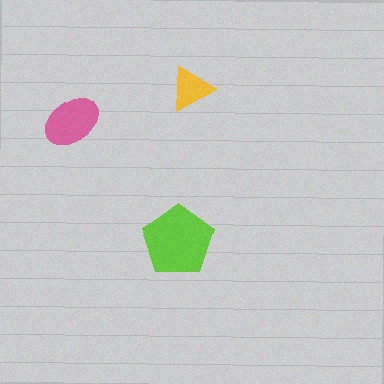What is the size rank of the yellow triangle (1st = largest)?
3rd.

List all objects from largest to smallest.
The lime pentagon, the pink ellipse, the yellow triangle.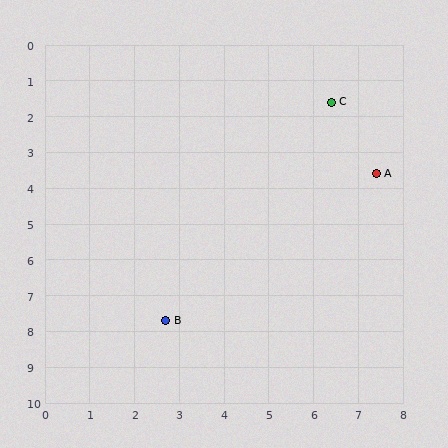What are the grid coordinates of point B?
Point B is at approximately (2.7, 7.7).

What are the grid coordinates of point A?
Point A is at approximately (7.4, 3.6).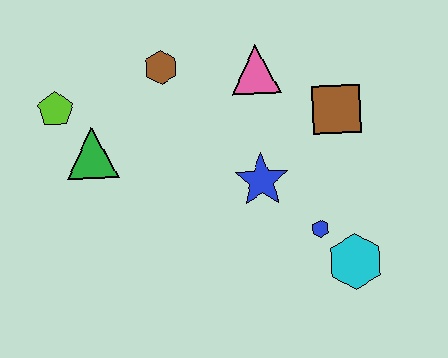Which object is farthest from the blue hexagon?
The lime pentagon is farthest from the blue hexagon.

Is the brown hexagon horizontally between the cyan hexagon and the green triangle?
Yes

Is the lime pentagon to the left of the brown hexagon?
Yes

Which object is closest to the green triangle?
The lime pentagon is closest to the green triangle.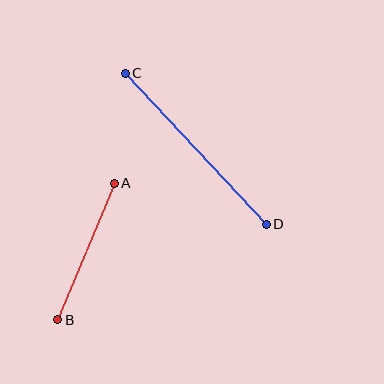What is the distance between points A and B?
The distance is approximately 148 pixels.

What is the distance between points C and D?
The distance is approximately 207 pixels.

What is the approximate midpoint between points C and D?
The midpoint is at approximately (196, 149) pixels.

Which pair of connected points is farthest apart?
Points C and D are farthest apart.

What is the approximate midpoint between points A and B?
The midpoint is at approximately (86, 251) pixels.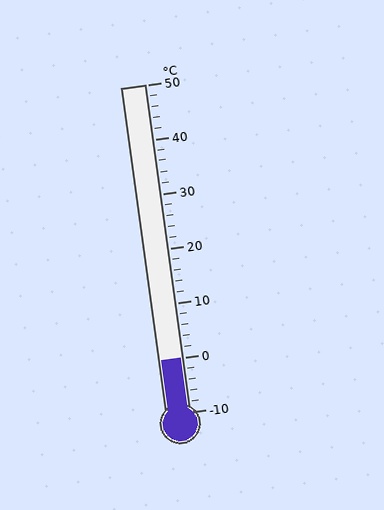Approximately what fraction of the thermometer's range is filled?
The thermometer is filled to approximately 15% of its range.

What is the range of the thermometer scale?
The thermometer scale ranges from -10°C to 50°C.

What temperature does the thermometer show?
The thermometer shows approximately 0°C.